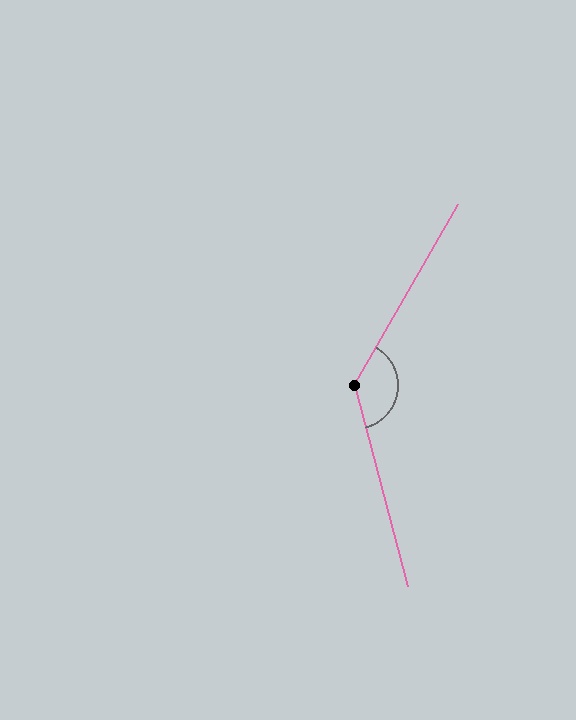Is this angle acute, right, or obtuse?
It is obtuse.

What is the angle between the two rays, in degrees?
Approximately 135 degrees.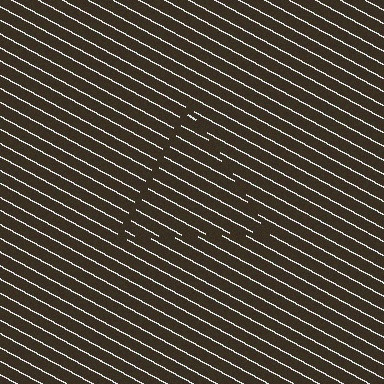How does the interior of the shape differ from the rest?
The interior of the shape contains the same grating, shifted by half a period — the contour is defined by the phase discontinuity where line-ends from the inner and outer gratings abut.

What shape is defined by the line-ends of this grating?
An illusory triangle. The interior of the shape contains the same grating, shifted by half a period — the contour is defined by the phase discontinuity where line-ends from the inner and outer gratings abut.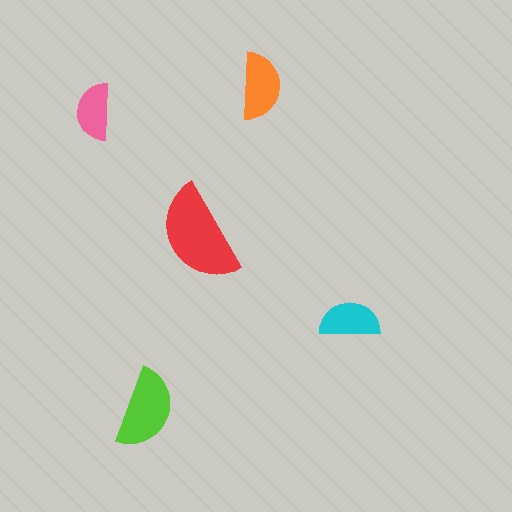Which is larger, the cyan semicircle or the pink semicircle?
The cyan one.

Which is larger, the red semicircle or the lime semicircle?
The red one.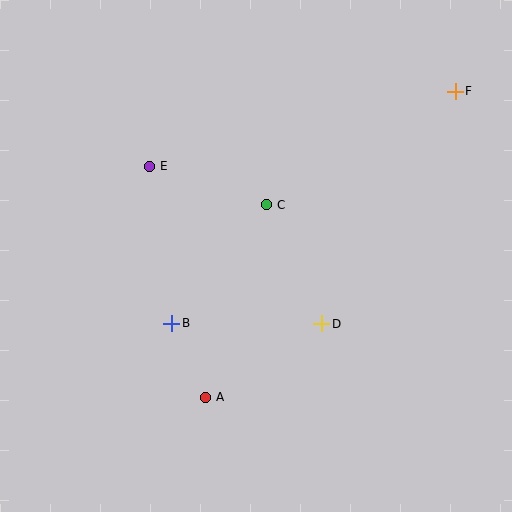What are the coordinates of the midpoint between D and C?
The midpoint between D and C is at (294, 264).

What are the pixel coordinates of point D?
Point D is at (322, 324).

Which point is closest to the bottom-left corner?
Point A is closest to the bottom-left corner.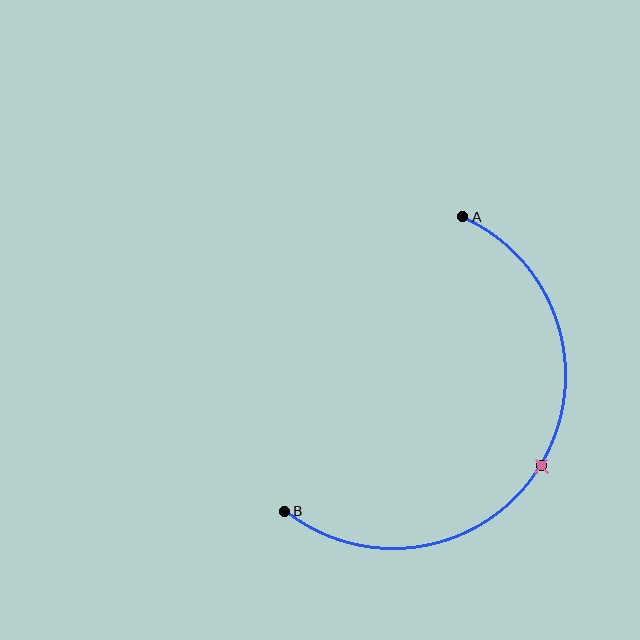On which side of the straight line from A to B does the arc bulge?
The arc bulges to the right of the straight line connecting A and B.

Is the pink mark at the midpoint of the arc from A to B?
Yes. The pink mark lies on the arc at equal arc-length from both A and B — it is the arc midpoint.